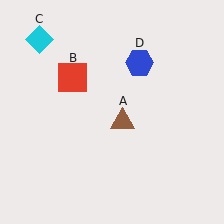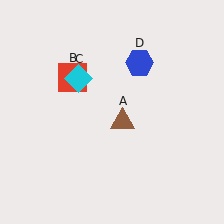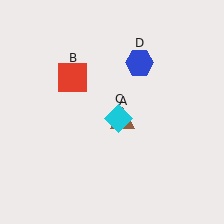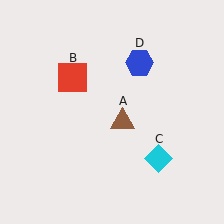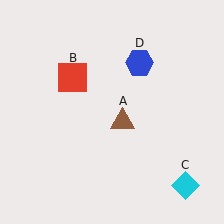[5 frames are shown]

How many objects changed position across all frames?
1 object changed position: cyan diamond (object C).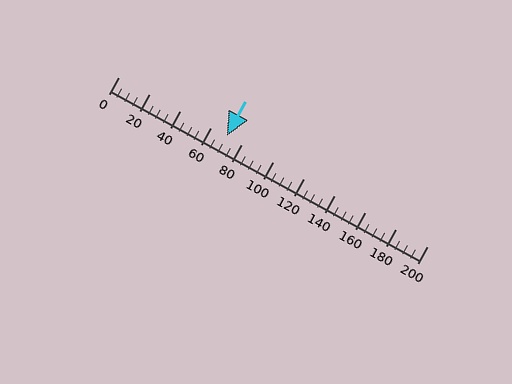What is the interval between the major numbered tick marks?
The major tick marks are spaced 20 units apart.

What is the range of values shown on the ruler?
The ruler shows values from 0 to 200.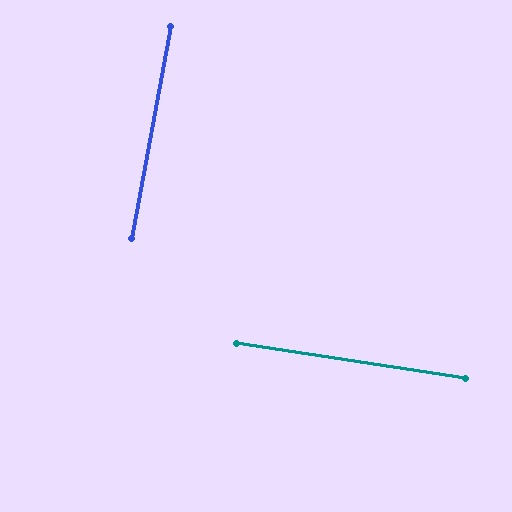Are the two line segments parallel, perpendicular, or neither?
Perpendicular — they meet at approximately 88°.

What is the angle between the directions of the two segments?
Approximately 88 degrees.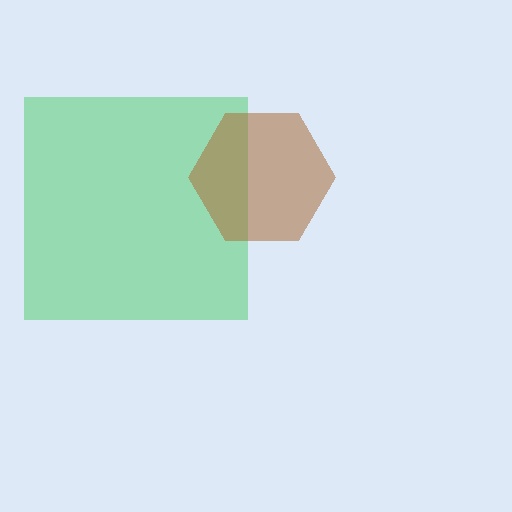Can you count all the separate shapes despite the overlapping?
Yes, there are 2 separate shapes.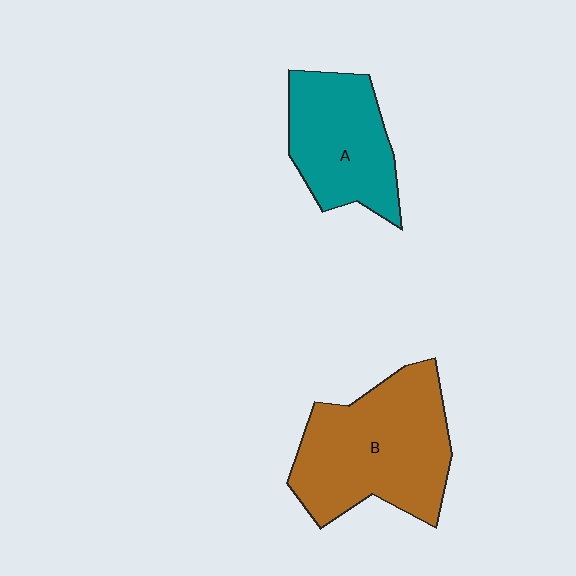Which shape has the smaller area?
Shape A (teal).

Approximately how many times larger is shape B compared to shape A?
Approximately 1.4 times.